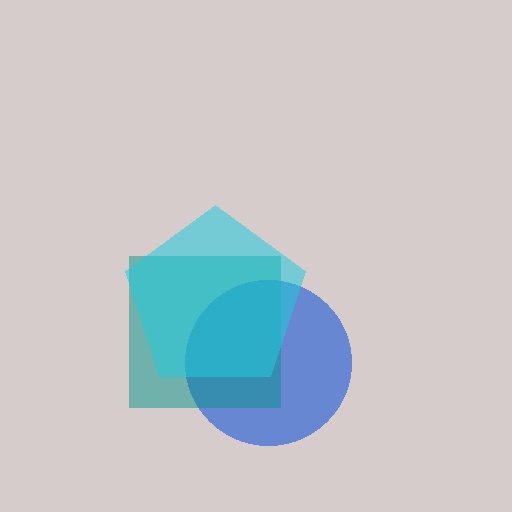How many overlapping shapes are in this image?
There are 3 overlapping shapes in the image.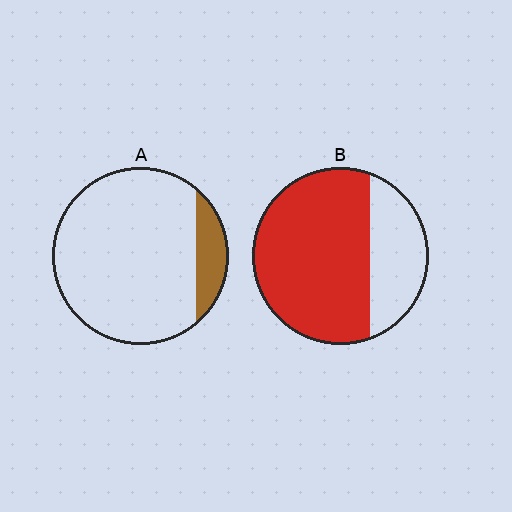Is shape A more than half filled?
No.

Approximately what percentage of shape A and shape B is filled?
A is approximately 15% and B is approximately 70%.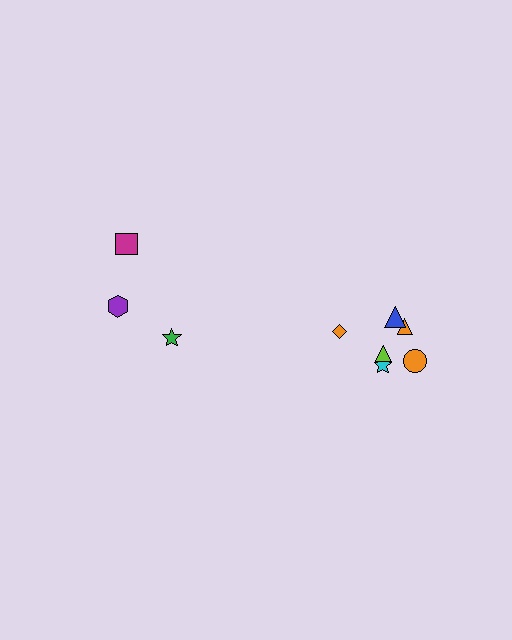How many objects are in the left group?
There are 3 objects.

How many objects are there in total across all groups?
There are 9 objects.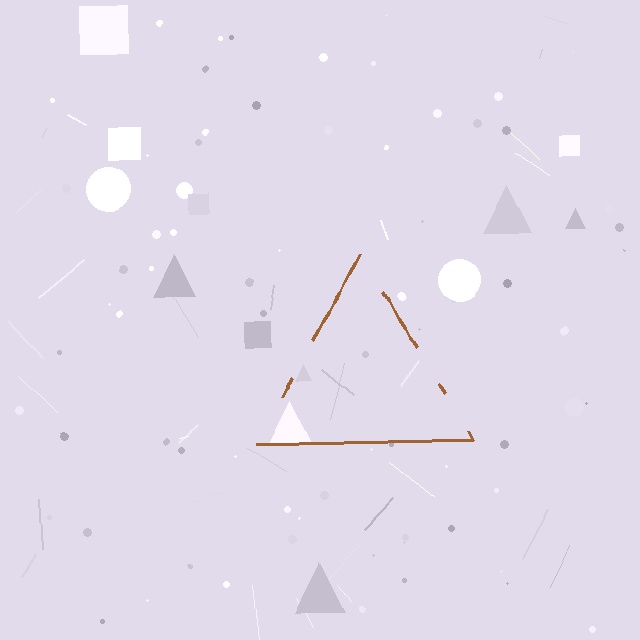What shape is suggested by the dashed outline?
The dashed outline suggests a triangle.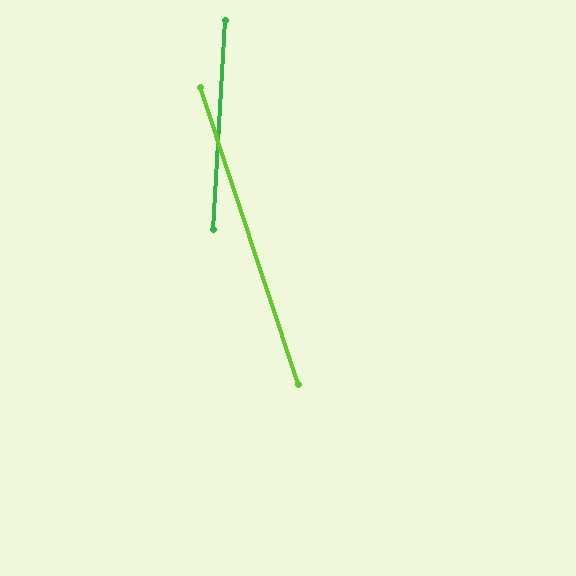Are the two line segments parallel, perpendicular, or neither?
Neither parallel nor perpendicular — they differ by about 22°.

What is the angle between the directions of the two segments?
Approximately 22 degrees.